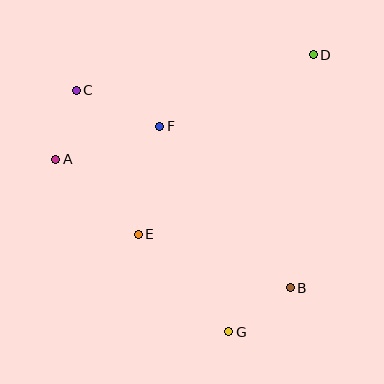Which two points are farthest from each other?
Points B and C are farthest from each other.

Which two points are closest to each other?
Points A and C are closest to each other.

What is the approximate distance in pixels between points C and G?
The distance between C and G is approximately 285 pixels.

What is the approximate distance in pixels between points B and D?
The distance between B and D is approximately 234 pixels.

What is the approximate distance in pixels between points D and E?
The distance between D and E is approximately 251 pixels.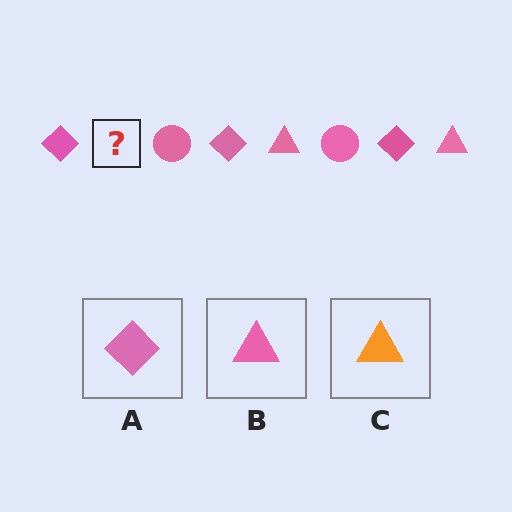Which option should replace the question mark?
Option B.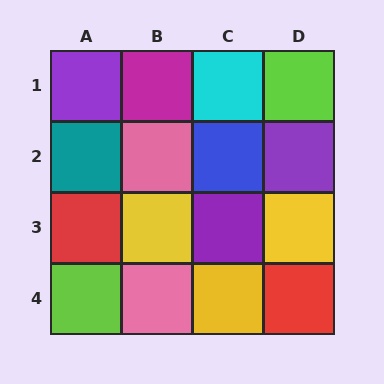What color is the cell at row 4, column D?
Red.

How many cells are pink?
2 cells are pink.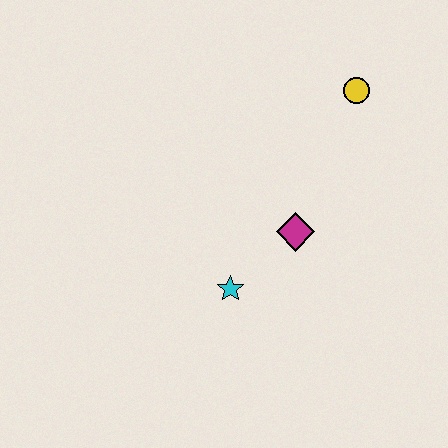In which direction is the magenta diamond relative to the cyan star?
The magenta diamond is to the right of the cyan star.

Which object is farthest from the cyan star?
The yellow circle is farthest from the cyan star.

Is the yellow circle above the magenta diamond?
Yes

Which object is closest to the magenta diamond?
The cyan star is closest to the magenta diamond.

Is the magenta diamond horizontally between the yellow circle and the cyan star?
Yes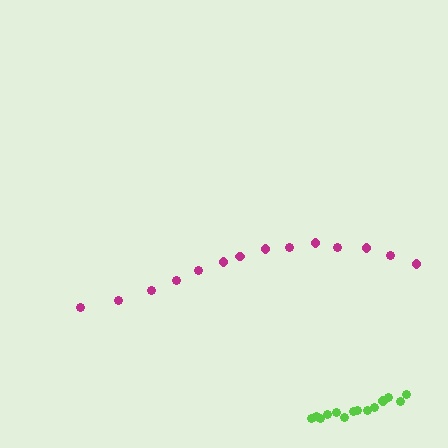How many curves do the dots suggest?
There are 2 distinct paths.